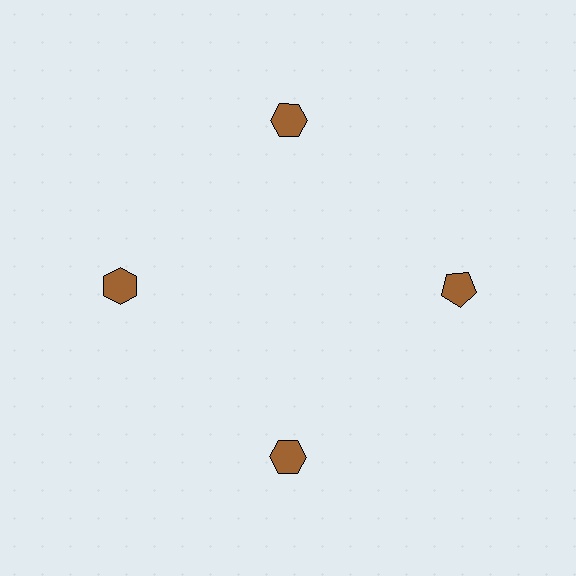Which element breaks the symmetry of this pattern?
The brown pentagon at roughly the 3 o'clock position breaks the symmetry. All other shapes are brown hexagons.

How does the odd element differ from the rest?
It has a different shape: pentagon instead of hexagon.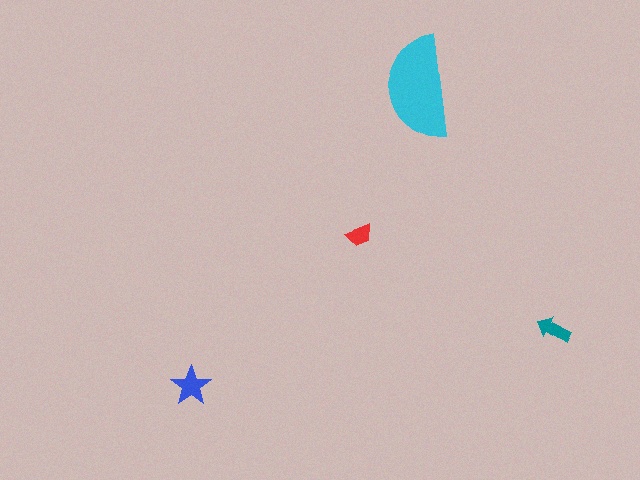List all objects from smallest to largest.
The red trapezoid, the teal arrow, the blue star, the cyan semicircle.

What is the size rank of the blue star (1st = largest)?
2nd.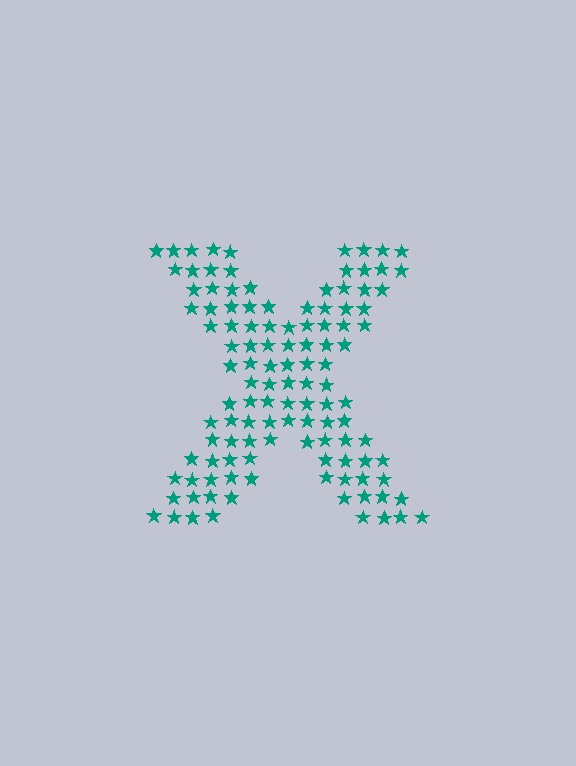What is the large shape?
The large shape is the letter X.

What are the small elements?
The small elements are stars.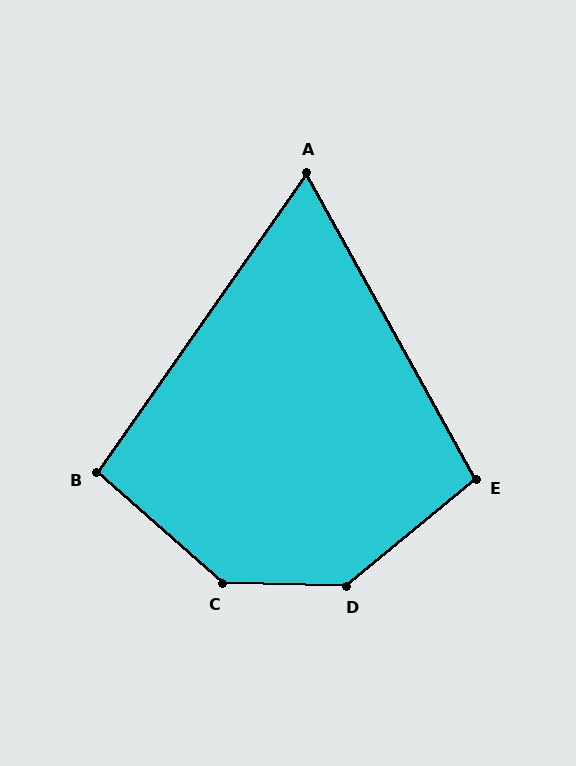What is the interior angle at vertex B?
Approximately 97 degrees (obtuse).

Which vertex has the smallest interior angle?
A, at approximately 64 degrees.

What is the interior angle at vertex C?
Approximately 139 degrees (obtuse).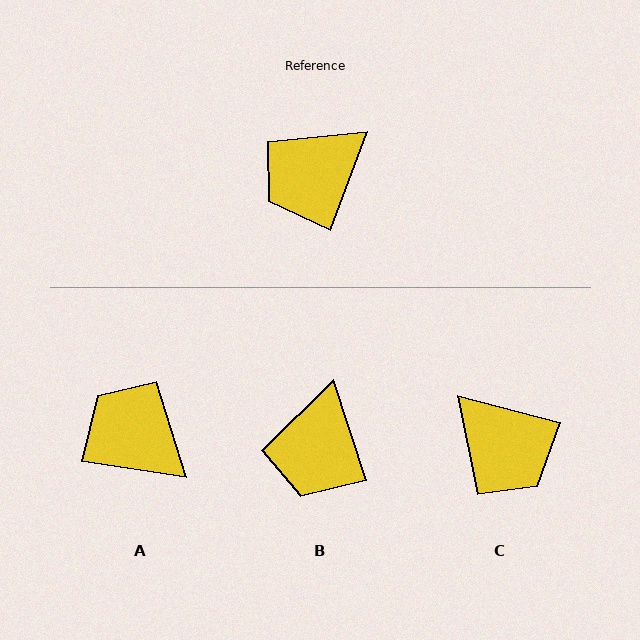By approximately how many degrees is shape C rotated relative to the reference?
Approximately 95 degrees counter-clockwise.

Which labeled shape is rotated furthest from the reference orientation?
C, about 95 degrees away.